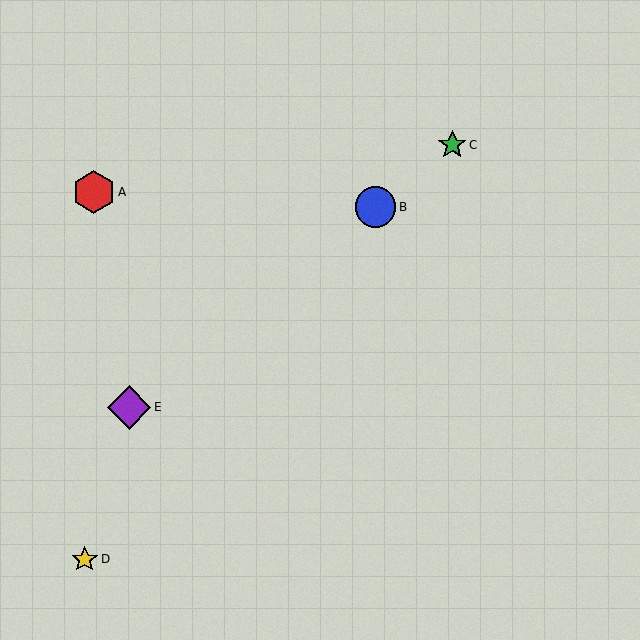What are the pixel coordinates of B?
Object B is at (376, 207).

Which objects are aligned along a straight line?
Objects B, C, E are aligned along a straight line.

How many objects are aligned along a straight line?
3 objects (B, C, E) are aligned along a straight line.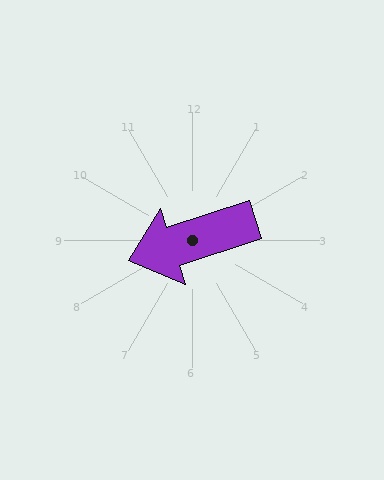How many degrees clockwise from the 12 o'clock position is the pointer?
Approximately 252 degrees.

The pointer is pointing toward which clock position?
Roughly 8 o'clock.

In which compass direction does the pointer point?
West.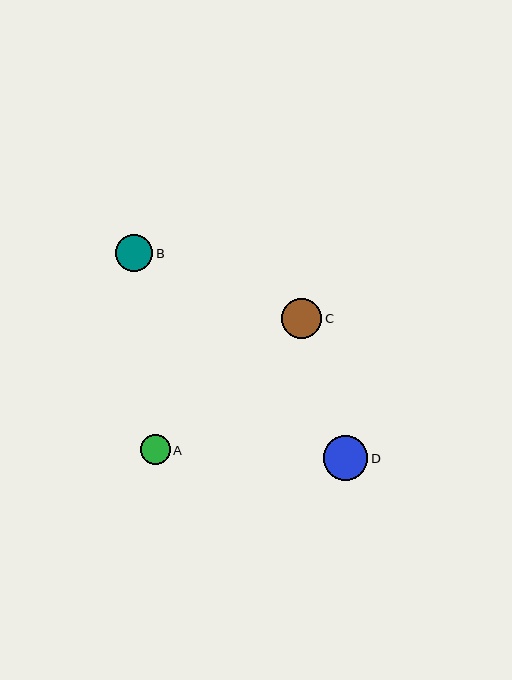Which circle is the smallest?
Circle A is the smallest with a size of approximately 30 pixels.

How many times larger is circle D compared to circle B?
Circle D is approximately 1.2 times the size of circle B.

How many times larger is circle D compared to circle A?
Circle D is approximately 1.5 times the size of circle A.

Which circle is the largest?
Circle D is the largest with a size of approximately 44 pixels.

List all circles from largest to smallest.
From largest to smallest: D, C, B, A.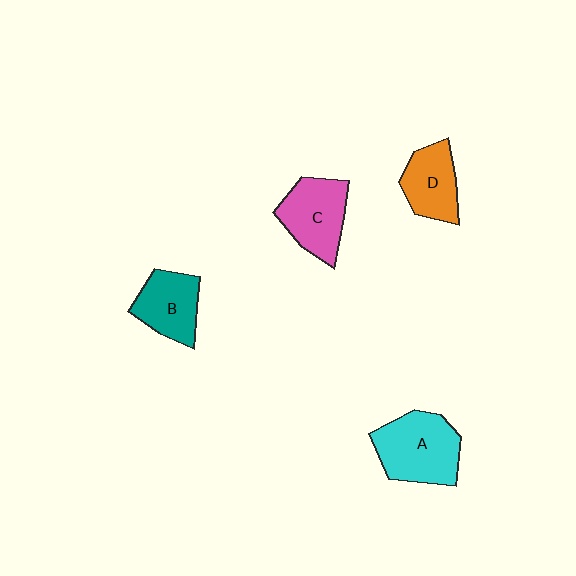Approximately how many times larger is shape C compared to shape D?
Approximately 1.2 times.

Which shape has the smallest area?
Shape D (orange).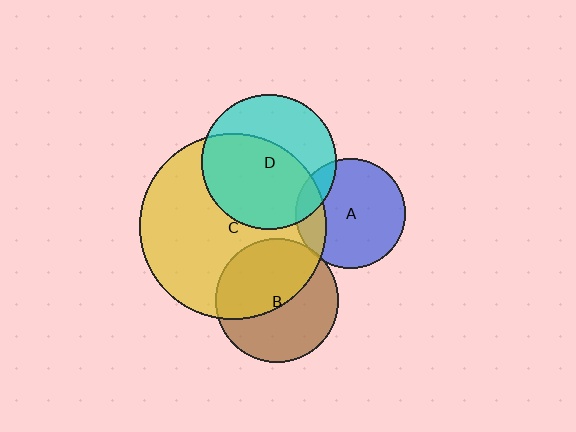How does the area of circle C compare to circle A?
Approximately 2.9 times.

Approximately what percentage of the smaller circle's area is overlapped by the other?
Approximately 20%.